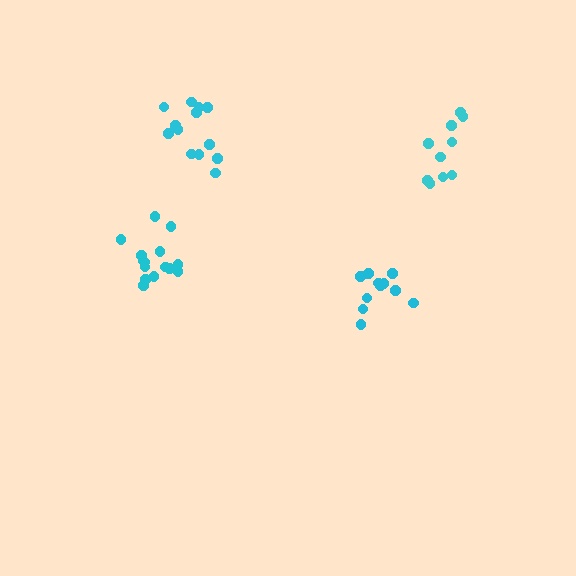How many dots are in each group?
Group 1: 10 dots, Group 2: 15 dots, Group 3: 11 dots, Group 4: 13 dots (49 total).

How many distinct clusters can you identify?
There are 4 distinct clusters.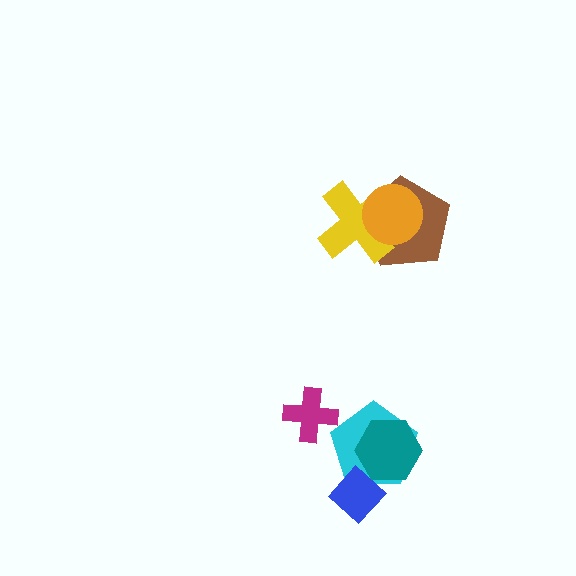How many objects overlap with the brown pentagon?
2 objects overlap with the brown pentagon.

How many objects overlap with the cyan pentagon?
2 objects overlap with the cyan pentagon.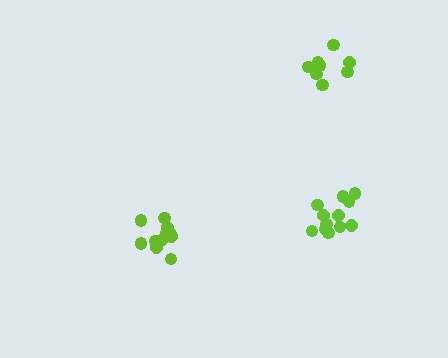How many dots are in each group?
Group 1: 12 dots, Group 2: 12 dots, Group 3: 8 dots (32 total).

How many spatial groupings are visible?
There are 3 spatial groupings.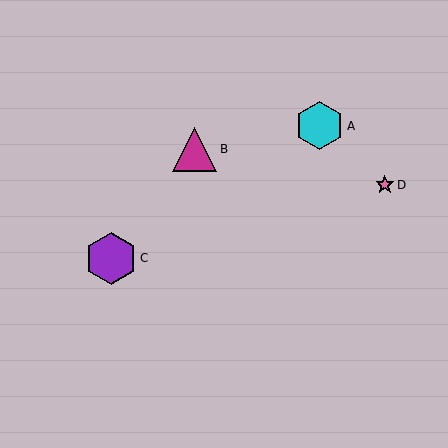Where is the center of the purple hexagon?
The center of the purple hexagon is at (111, 258).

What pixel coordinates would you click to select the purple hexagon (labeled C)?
Click at (111, 258) to select the purple hexagon C.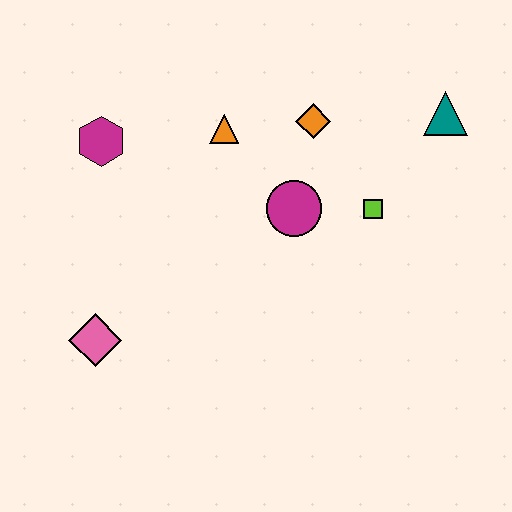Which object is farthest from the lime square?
The pink diamond is farthest from the lime square.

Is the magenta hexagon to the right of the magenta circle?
No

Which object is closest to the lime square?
The magenta circle is closest to the lime square.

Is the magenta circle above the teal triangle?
No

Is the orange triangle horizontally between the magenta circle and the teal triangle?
No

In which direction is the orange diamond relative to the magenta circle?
The orange diamond is above the magenta circle.